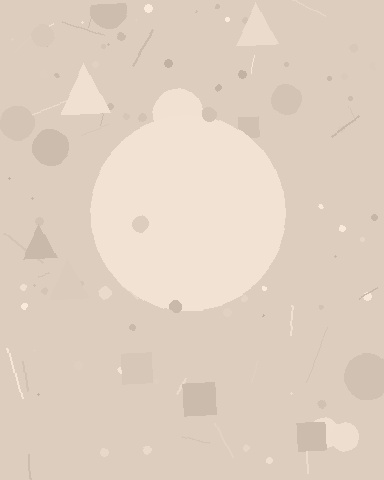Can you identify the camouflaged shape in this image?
The camouflaged shape is a circle.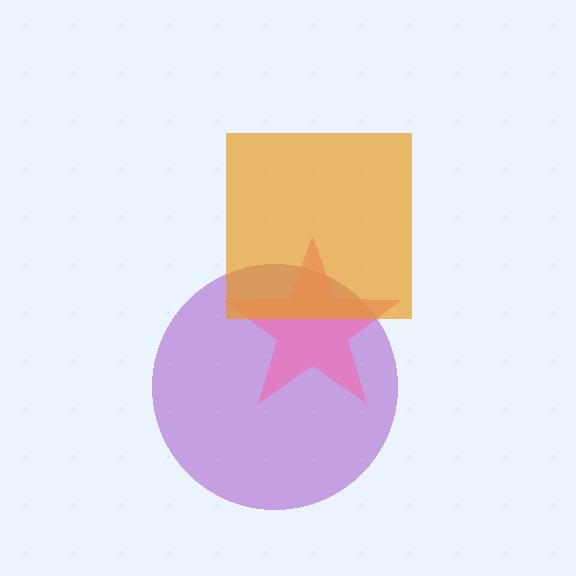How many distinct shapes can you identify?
There are 3 distinct shapes: a purple circle, a pink star, an orange square.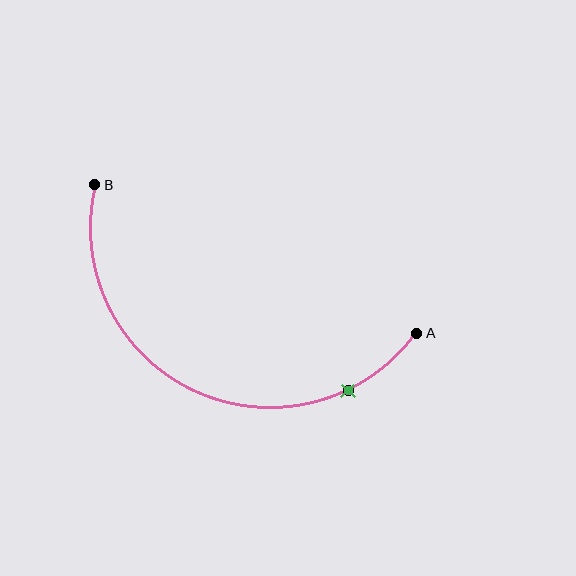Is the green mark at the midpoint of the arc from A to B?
No. The green mark lies on the arc but is closer to endpoint A. The arc midpoint would be at the point on the curve equidistant along the arc from both A and B.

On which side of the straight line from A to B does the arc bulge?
The arc bulges below the straight line connecting A and B.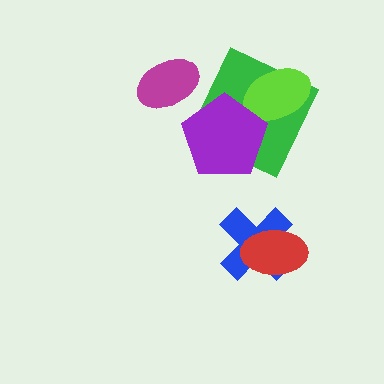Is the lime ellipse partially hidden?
Yes, it is partially covered by another shape.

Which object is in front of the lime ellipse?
The purple pentagon is in front of the lime ellipse.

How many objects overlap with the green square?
2 objects overlap with the green square.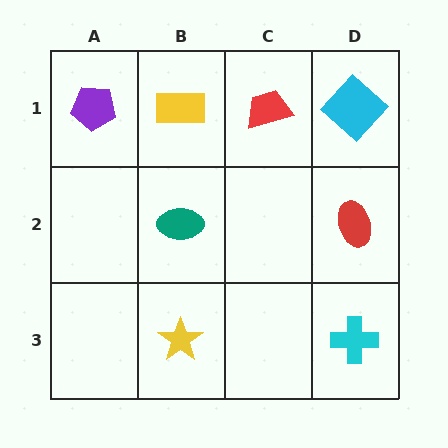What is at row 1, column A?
A purple pentagon.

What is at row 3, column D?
A cyan cross.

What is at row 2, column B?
A teal ellipse.